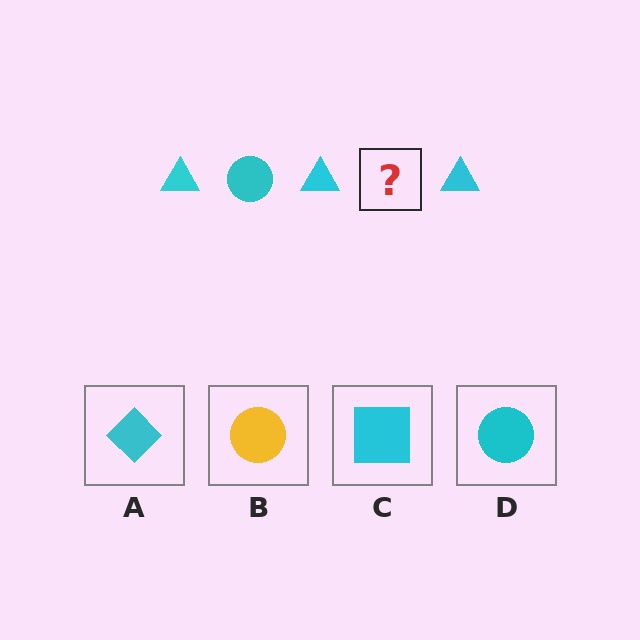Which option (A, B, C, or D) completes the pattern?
D.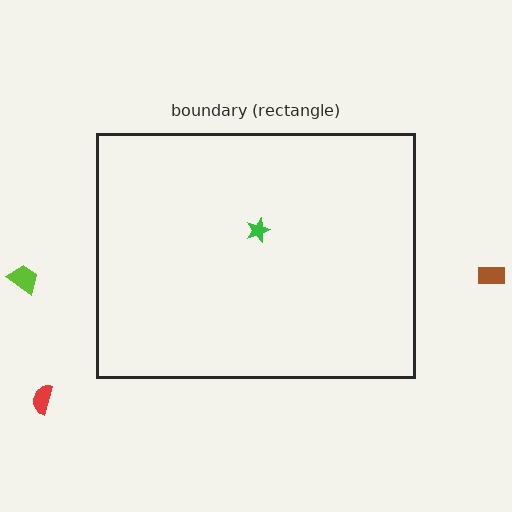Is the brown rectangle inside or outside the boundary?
Outside.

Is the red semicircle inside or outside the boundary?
Outside.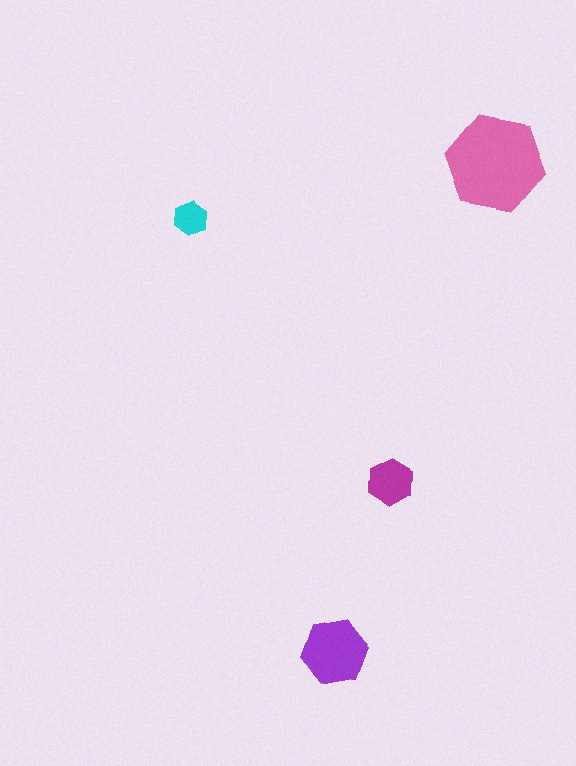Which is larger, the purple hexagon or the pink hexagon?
The pink one.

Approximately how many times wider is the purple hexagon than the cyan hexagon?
About 2 times wider.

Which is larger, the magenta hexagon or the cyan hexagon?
The magenta one.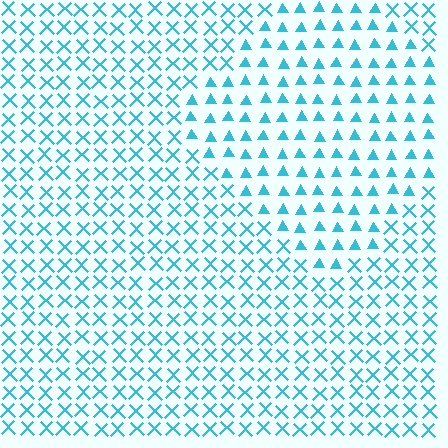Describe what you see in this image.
The image is filled with small cyan elements arranged in a uniform grid. A diamond-shaped region contains triangles, while the surrounding area contains X marks. The boundary is defined purely by the change in element shape.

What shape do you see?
I see a diamond.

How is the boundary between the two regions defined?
The boundary is defined by a change in element shape: triangles inside vs. X marks outside. All elements share the same color and spacing.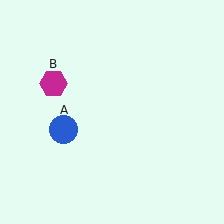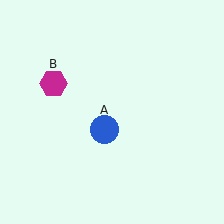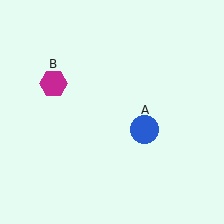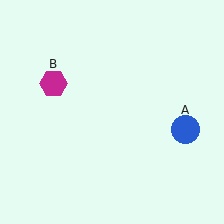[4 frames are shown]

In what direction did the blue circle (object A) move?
The blue circle (object A) moved right.